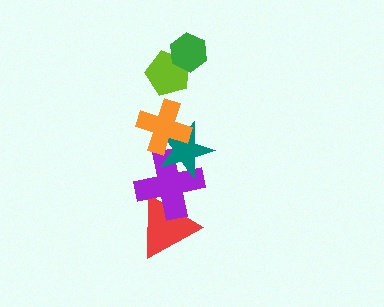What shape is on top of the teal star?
The orange cross is on top of the teal star.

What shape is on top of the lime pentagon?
The green hexagon is on top of the lime pentagon.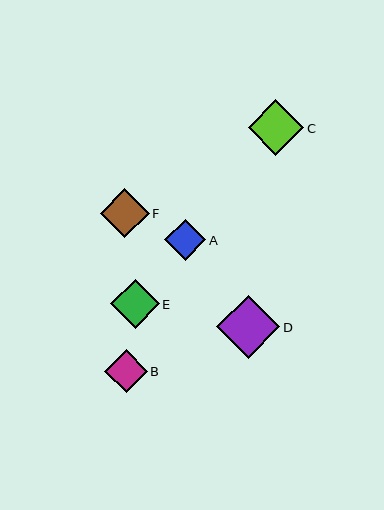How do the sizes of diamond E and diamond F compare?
Diamond E and diamond F are approximately the same size.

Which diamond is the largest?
Diamond D is the largest with a size of approximately 63 pixels.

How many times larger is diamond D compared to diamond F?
Diamond D is approximately 1.3 times the size of diamond F.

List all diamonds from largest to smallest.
From largest to smallest: D, C, E, F, B, A.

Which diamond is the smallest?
Diamond A is the smallest with a size of approximately 41 pixels.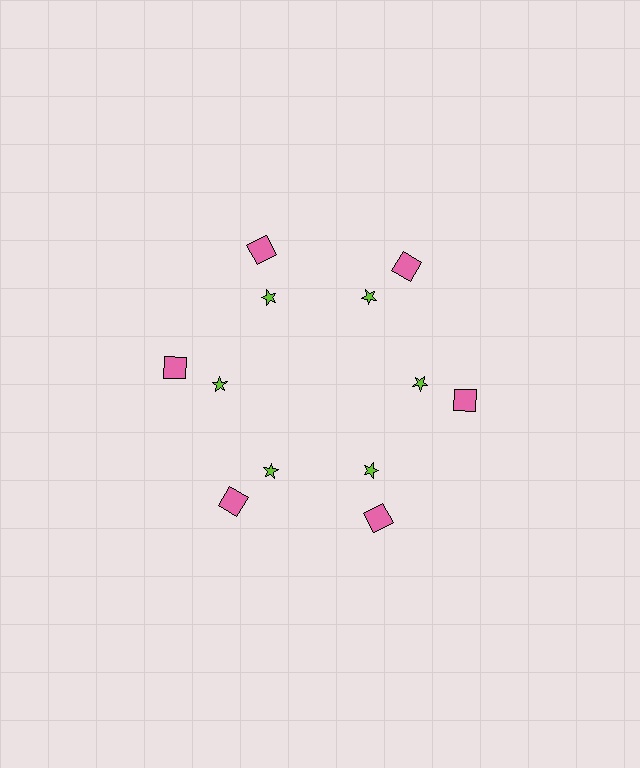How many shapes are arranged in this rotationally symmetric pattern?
There are 12 shapes, arranged in 6 groups of 2.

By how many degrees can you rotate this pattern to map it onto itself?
The pattern maps onto itself every 60 degrees of rotation.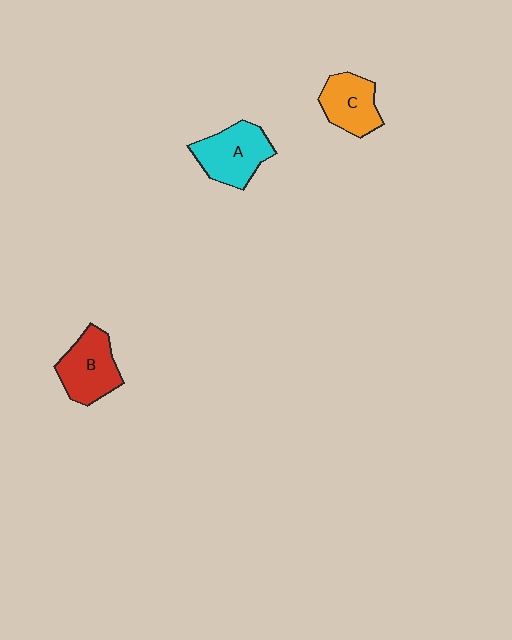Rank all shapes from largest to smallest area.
From largest to smallest: A (cyan), B (red), C (orange).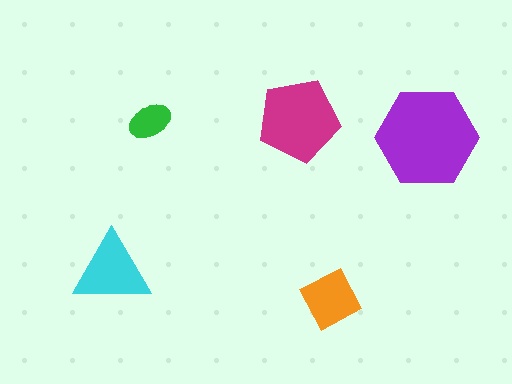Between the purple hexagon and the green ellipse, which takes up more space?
The purple hexagon.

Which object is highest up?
The magenta pentagon is topmost.